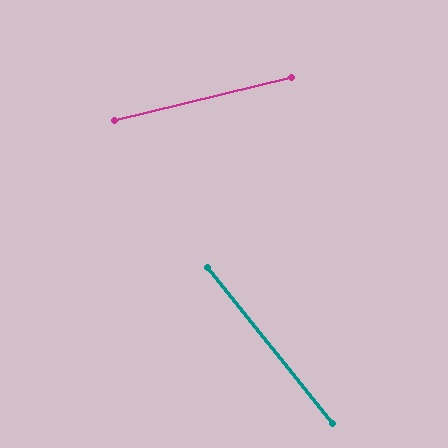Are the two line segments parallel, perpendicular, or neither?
Neither parallel nor perpendicular — they differ by about 65°.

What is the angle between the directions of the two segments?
Approximately 65 degrees.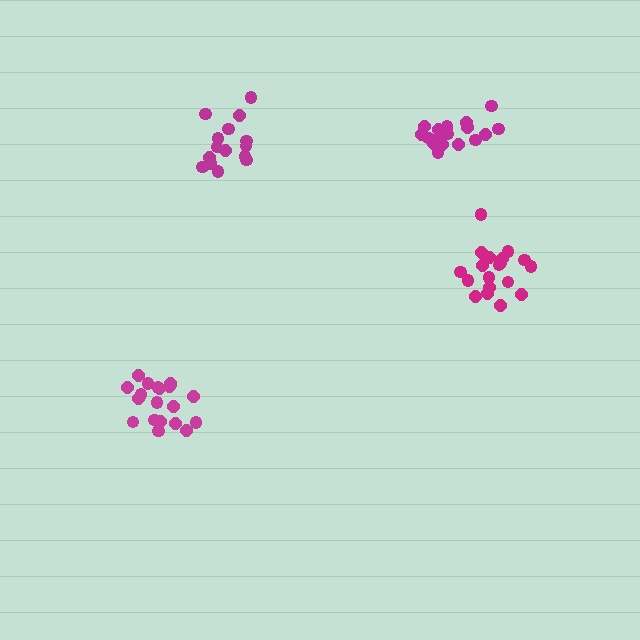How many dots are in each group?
Group 1: 19 dots, Group 2: 21 dots, Group 3: 15 dots, Group 4: 20 dots (75 total).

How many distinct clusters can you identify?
There are 4 distinct clusters.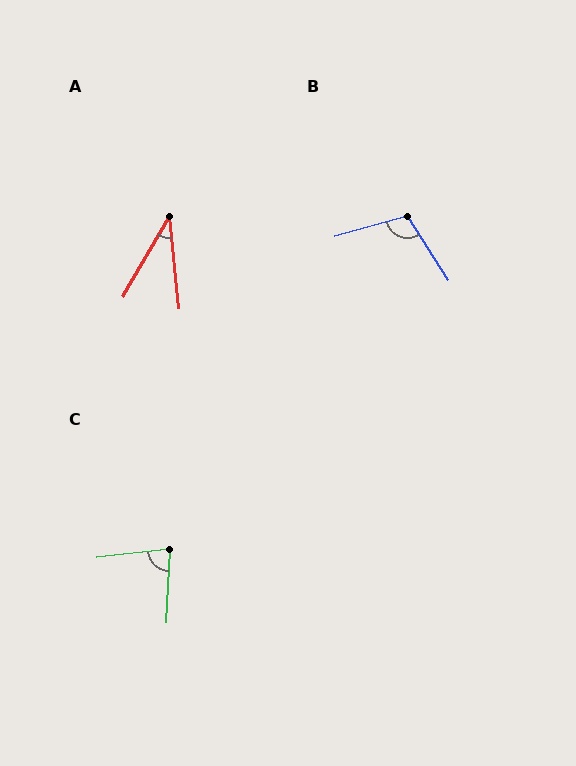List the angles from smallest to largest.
A (36°), C (81°), B (108°).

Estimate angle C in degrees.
Approximately 81 degrees.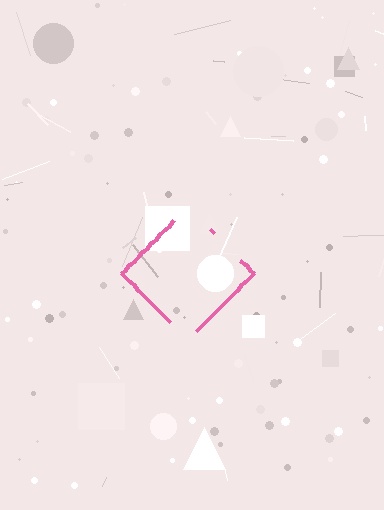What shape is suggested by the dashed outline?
The dashed outline suggests a diamond.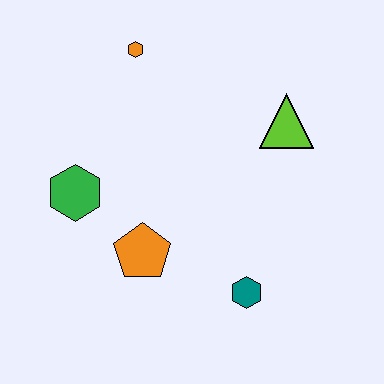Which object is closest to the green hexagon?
The orange pentagon is closest to the green hexagon.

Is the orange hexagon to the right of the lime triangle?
No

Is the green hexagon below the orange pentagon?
No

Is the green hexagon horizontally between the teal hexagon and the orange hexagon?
No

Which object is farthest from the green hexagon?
The lime triangle is farthest from the green hexagon.